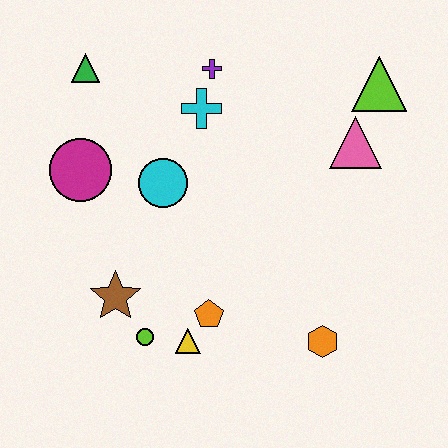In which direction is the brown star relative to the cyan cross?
The brown star is below the cyan cross.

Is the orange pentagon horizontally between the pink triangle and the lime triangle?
No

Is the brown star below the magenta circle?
Yes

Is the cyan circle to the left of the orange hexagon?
Yes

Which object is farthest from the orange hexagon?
The green triangle is farthest from the orange hexagon.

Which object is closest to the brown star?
The lime circle is closest to the brown star.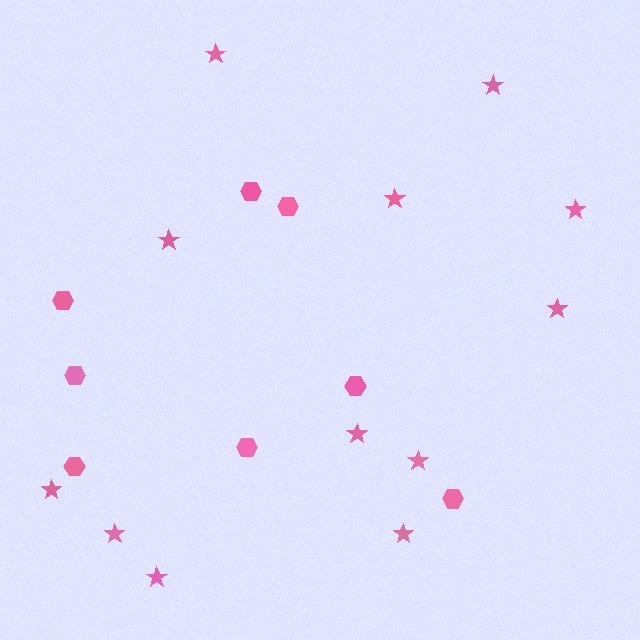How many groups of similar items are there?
There are 2 groups: one group of stars (12) and one group of hexagons (8).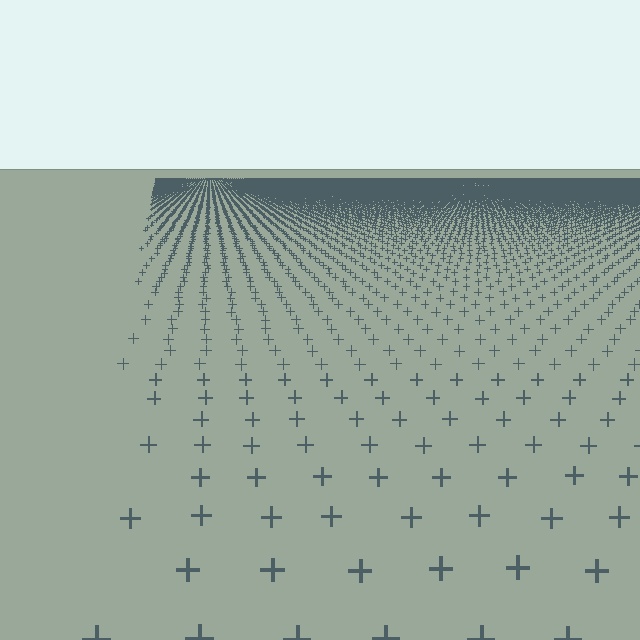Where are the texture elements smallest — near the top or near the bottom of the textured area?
Near the top.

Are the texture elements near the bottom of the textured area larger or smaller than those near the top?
Larger. Near the bottom, elements are closer to the viewer and appear at a bigger on-screen size.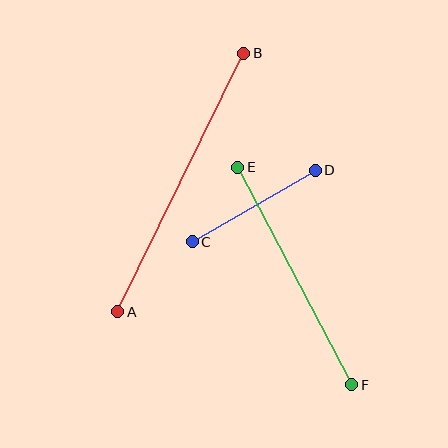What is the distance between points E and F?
The distance is approximately 246 pixels.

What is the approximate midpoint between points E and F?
The midpoint is at approximately (295, 276) pixels.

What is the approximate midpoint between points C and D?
The midpoint is at approximately (254, 206) pixels.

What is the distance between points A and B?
The distance is approximately 287 pixels.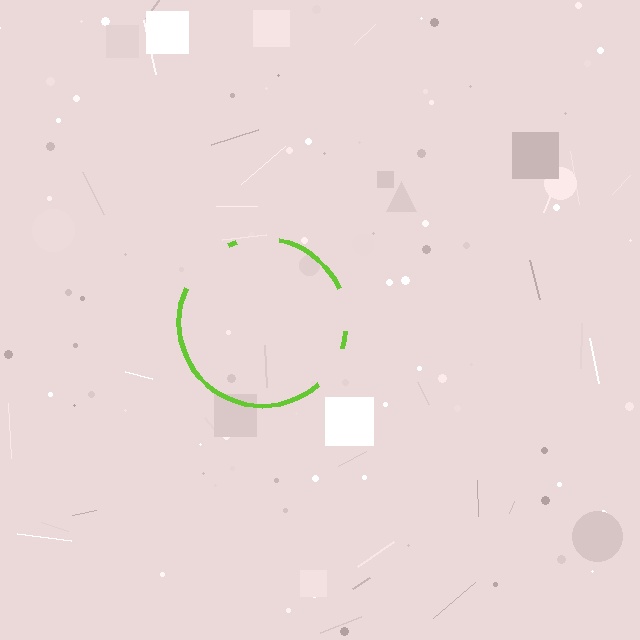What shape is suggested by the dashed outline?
The dashed outline suggests a circle.